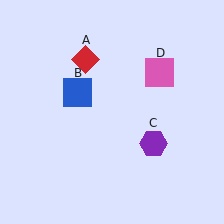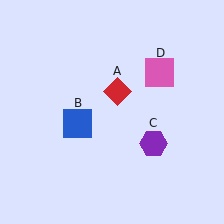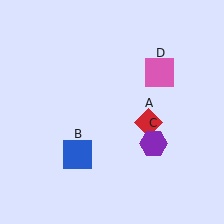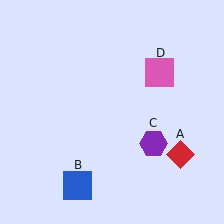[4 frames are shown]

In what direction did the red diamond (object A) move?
The red diamond (object A) moved down and to the right.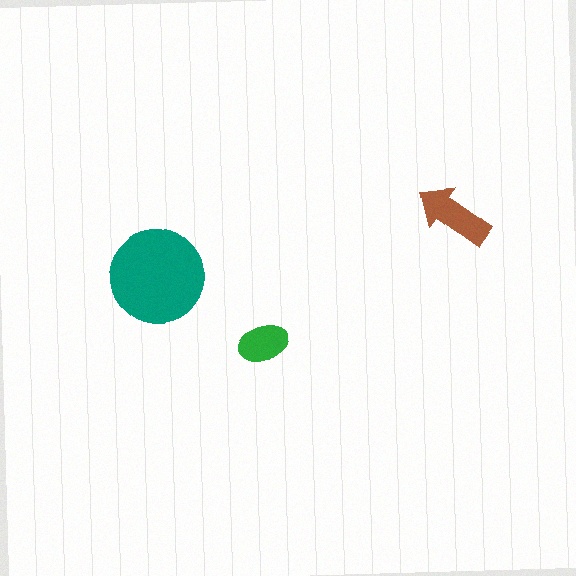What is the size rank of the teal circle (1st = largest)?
1st.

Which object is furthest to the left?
The teal circle is leftmost.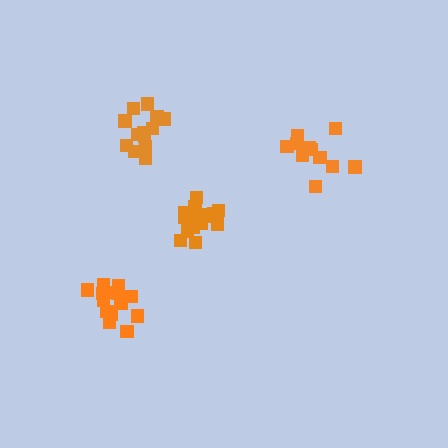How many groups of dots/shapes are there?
There are 4 groups.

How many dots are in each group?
Group 1: 13 dots, Group 2: 11 dots, Group 3: 14 dots, Group 4: 16 dots (54 total).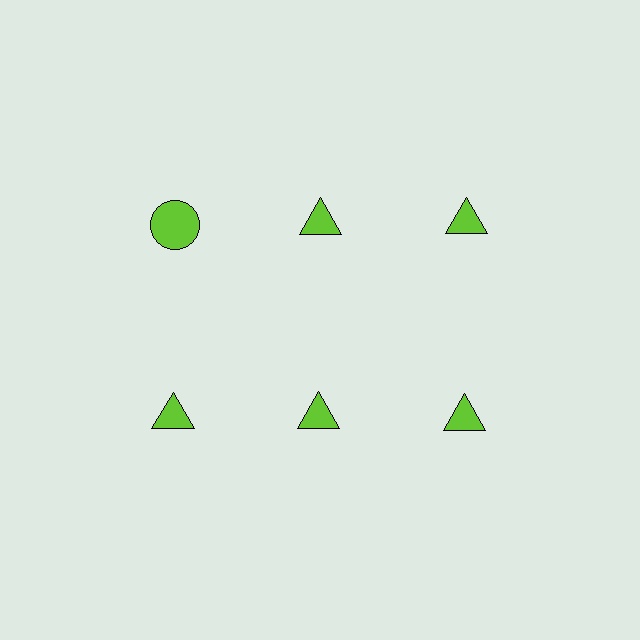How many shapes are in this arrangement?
There are 6 shapes arranged in a grid pattern.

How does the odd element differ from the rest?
It has a different shape: circle instead of triangle.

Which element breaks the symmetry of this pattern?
The lime circle in the top row, leftmost column breaks the symmetry. All other shapes are lime triangles.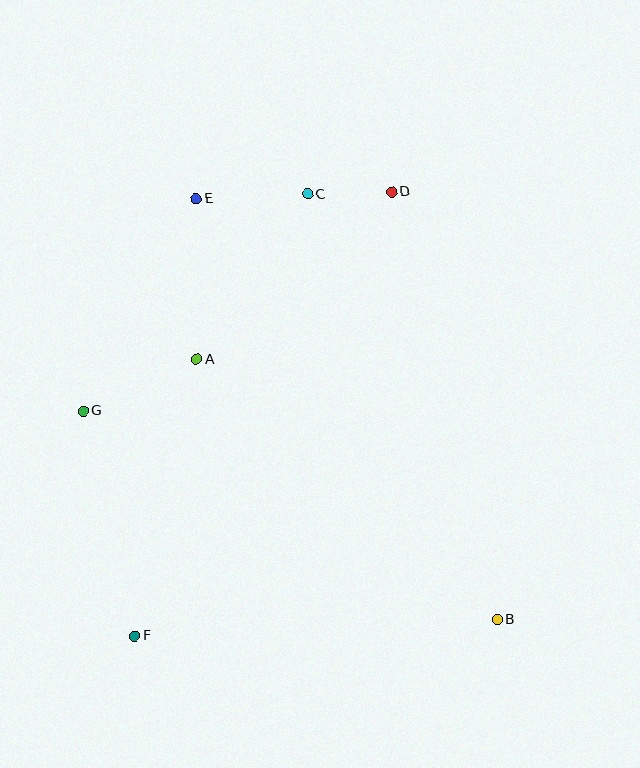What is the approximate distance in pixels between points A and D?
The distance between A and D is approximately 257 pixels.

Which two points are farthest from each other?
Points B and E are farthest from each other.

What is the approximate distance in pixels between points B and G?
The distance between B and G is approximately 463 pixels.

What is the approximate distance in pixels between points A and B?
The distance between A and B is approximately 398 pixels.